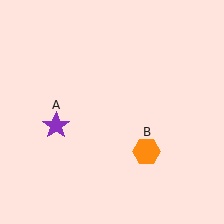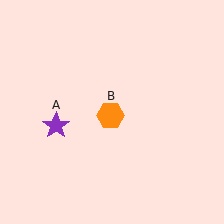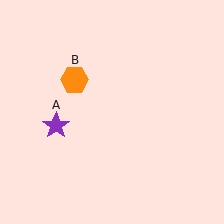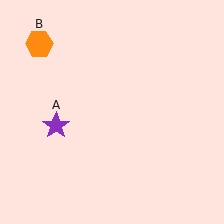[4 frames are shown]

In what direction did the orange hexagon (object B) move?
The orange hexagon (object B) moved up and to the left.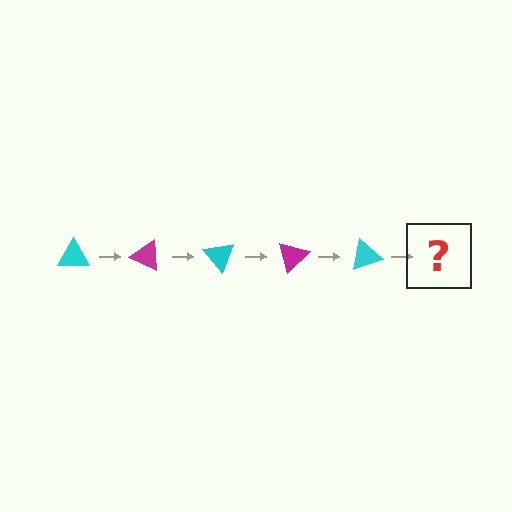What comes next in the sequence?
The next element should be a magenta triangle, rotated 125 degrees from the start.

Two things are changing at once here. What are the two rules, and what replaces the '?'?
The two rules are that it rotates 25 degrees each step and the color cycles through cyan and magenta. The '?' should be a magenta triangle, rotated 125 degrees from the start.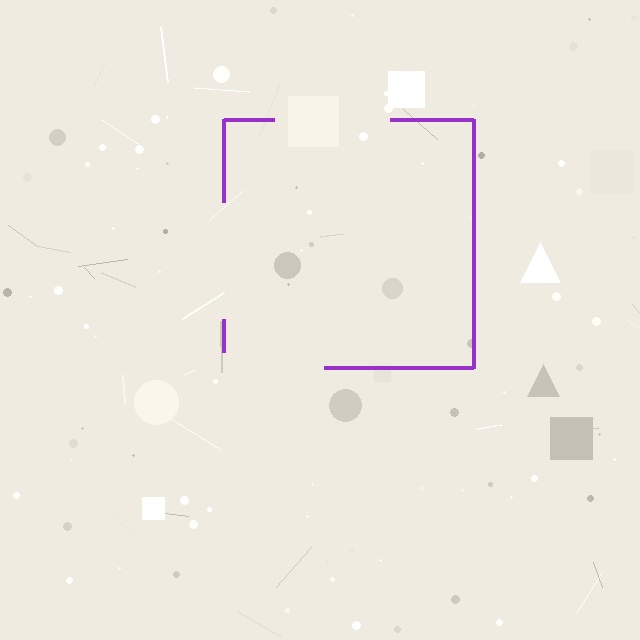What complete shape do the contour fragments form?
The contour fragments form a square.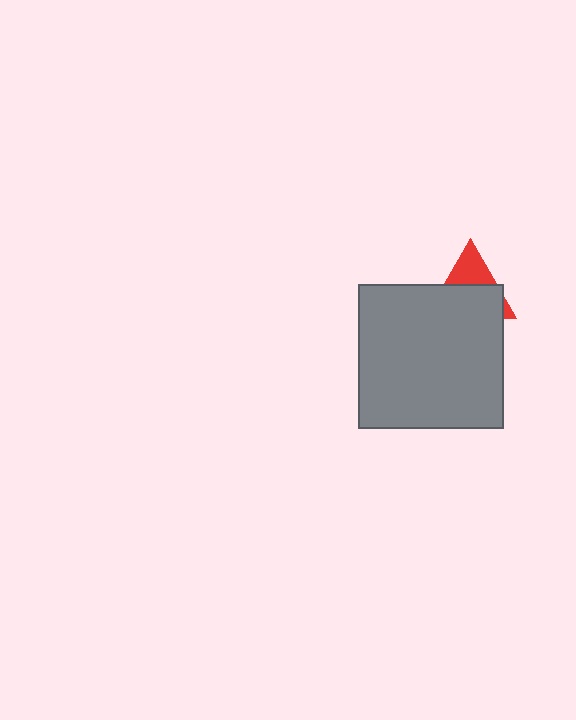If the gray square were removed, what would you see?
You would see the complete red triangle.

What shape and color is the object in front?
The object in front is a gray square.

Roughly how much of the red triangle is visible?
A small part of it is visible (roughly 36%).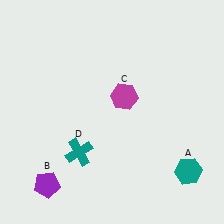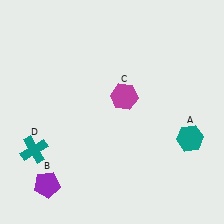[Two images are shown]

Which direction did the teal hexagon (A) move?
The teal hexagon (A) moved up.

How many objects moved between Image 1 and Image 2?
2 objects moved between the two images.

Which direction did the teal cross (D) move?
The teal cross (D) moved left.